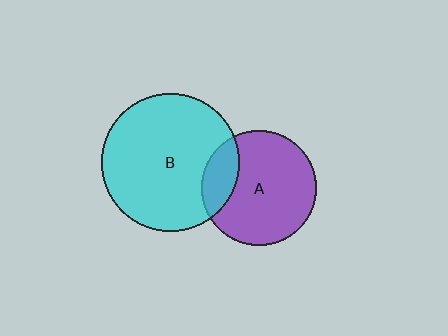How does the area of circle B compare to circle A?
Approximately 1.4 times.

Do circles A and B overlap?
Yes.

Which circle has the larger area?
Circle B (cyan).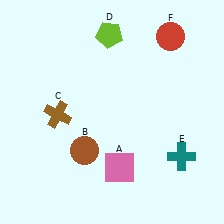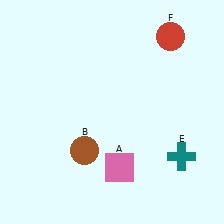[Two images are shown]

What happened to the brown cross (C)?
The brown cross (C) was removed in Image 2. It was in the bottom-left area of Image 1.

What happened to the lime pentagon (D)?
The lime pentagon (D) was removed in Image 2. It was in the top-left area of Image 1.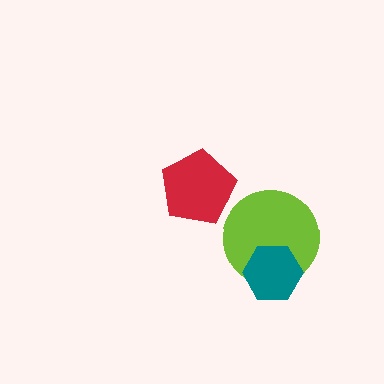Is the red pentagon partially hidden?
No, no other shape covers it.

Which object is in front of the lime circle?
The teal hexagon is in front of the lime circle.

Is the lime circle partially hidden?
Yes, it is partially covered by another shape.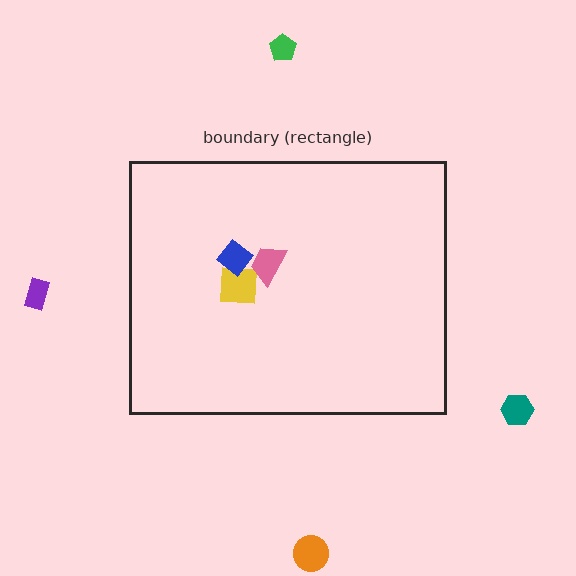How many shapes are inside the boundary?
3 inside, 4 outside.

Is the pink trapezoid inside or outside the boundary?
Inside.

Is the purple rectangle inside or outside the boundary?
Outside.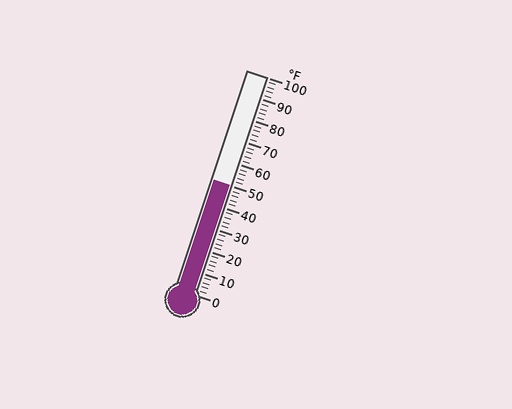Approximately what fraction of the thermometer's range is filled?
The thermometer is filled to approximately 50% of its range.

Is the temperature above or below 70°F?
The temperature is below 70°F.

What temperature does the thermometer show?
The thermometer shows approximately 50°F.